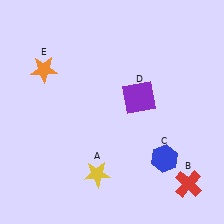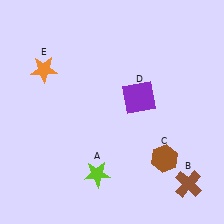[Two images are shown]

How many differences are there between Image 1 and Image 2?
There are 3 differences between the two images.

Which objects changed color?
A changed from yellow to lime. B changed from red to brown. C changed from blue to brown.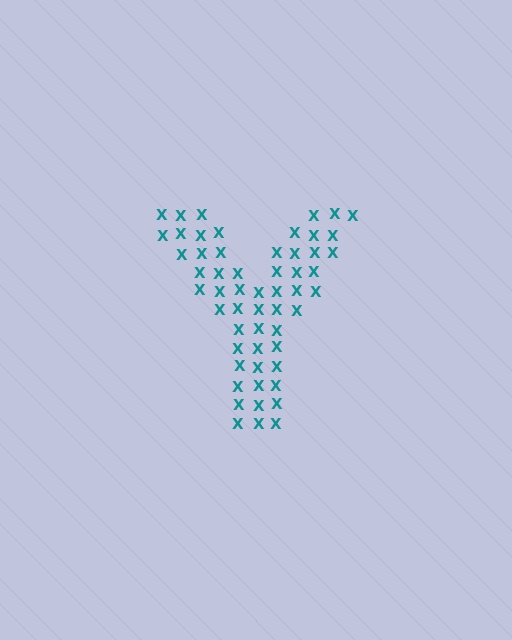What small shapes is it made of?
It is made of small letter X's.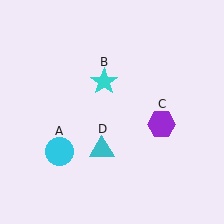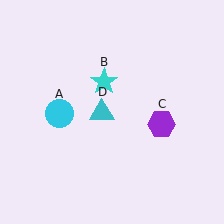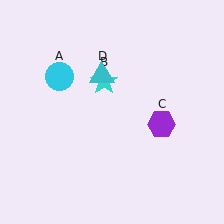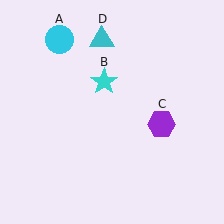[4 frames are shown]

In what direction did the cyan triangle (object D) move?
The cyan triangle (object D) moved up.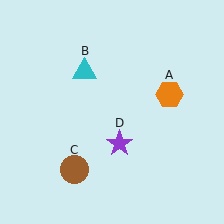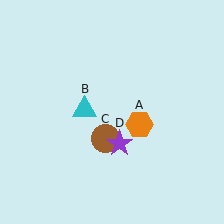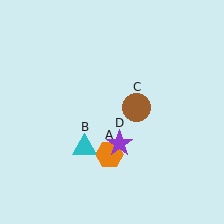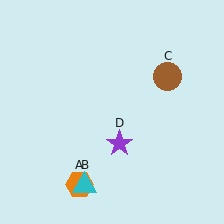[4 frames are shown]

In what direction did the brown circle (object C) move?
The brown circle (object C) moved up and to the right.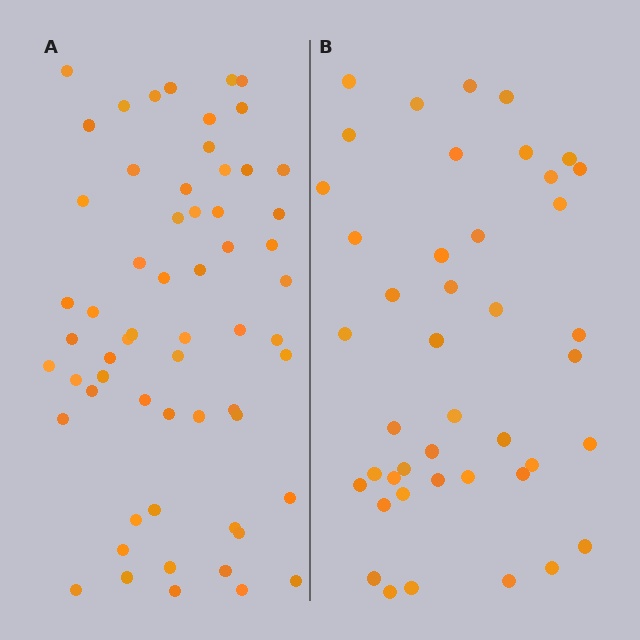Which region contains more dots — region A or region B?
Region A (the left region) has more dots.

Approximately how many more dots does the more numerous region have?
Region A has approximately 15 more dots than region B.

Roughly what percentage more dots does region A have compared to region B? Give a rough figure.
About 40% more.